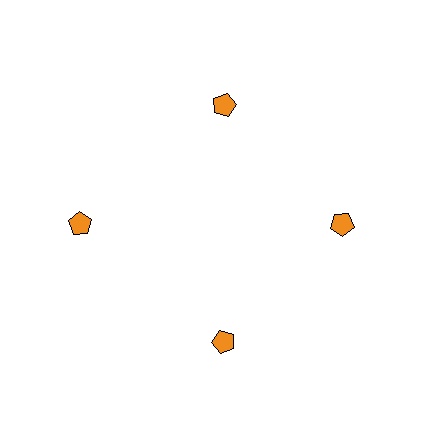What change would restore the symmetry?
The symmetry would be restored by moving it inward, back onto the ring so that all 4 pentagons sit at equal angles and equal distance from the center.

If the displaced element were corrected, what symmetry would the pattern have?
It would have 4-fold rotational symmetry — the pattern would map onto itself every 90 degrees.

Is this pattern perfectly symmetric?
No. The 4 orange pentagons are arranged in a ring, but one element near the 9 o'clock position is pushed outward from the center, breaking the 4-fold rotational symmetry.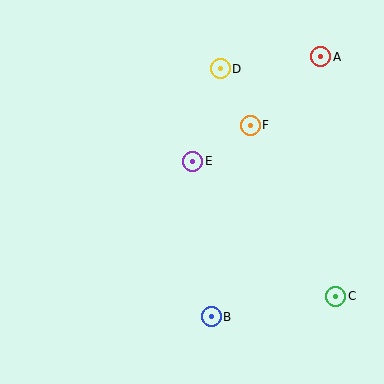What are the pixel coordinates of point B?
Point B is at (211, 317).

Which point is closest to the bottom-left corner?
Point B is closest to the bottom-left corner.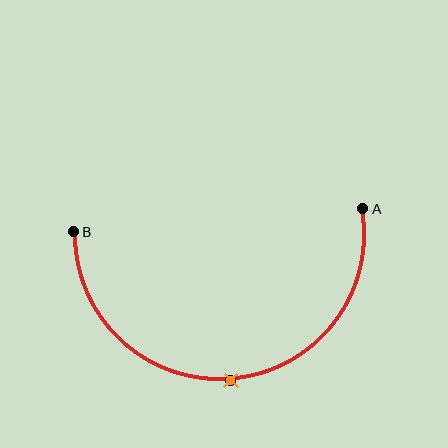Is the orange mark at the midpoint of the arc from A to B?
Yes. The orange mark lies on the arc at equal arc-length from both A and B — it is the arc midpoint.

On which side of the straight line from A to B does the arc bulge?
The arc bulges below the straight line connecting A and B.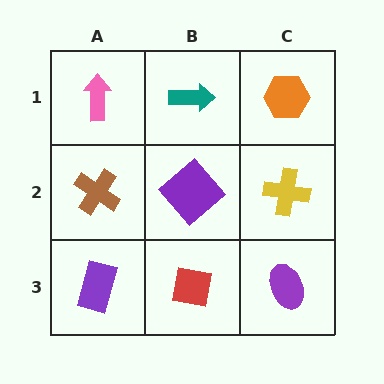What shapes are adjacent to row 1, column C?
A yellow cross (row 2, column C), a teal arrow (row 1, column B).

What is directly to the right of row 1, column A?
A teal arrow.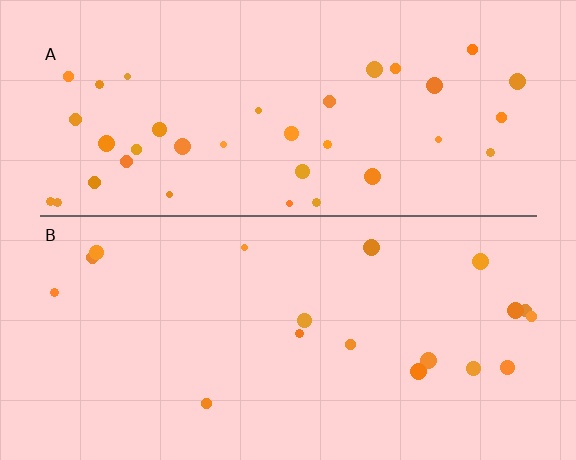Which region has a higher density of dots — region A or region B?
A (the top).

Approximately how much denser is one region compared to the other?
Approximately 2.1× — region A over region B.